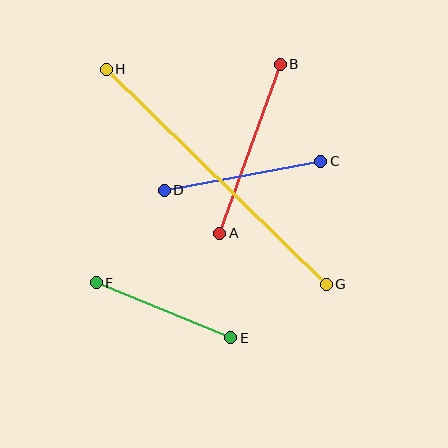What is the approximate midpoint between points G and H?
The midpoint is at approximately (216, 177) pixels.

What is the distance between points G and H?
The distance is approximately 307 pixels.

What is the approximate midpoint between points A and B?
The midpoint is at approximately (250, 149) pixels.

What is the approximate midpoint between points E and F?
The midpoint is at approximately (163, 310) pixels.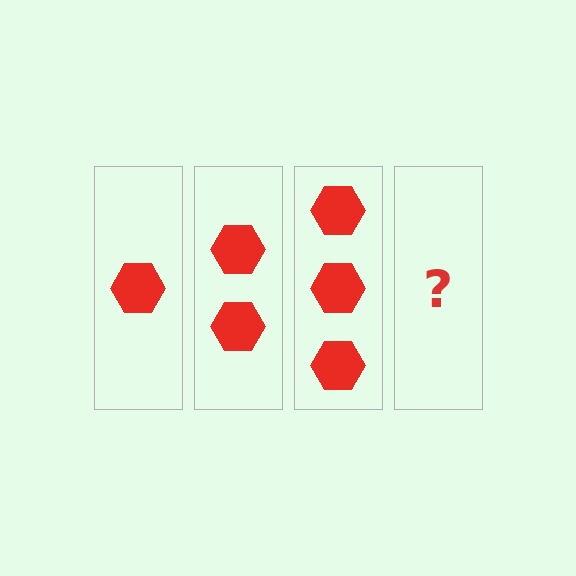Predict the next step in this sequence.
The next step is 4 hexagons.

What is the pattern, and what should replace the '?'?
The pattern is that each step adds one more hexagon. The '?' should be 4 hexagons.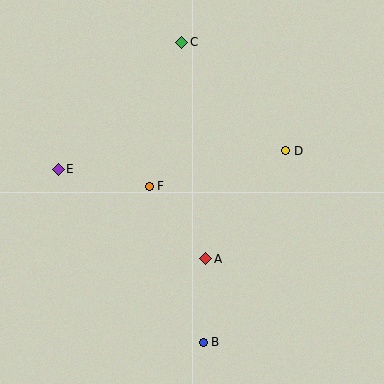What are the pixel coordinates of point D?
Point D is at (286, 151).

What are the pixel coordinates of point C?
Point C is at (182, 42).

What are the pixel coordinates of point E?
Point E is at (58, 169).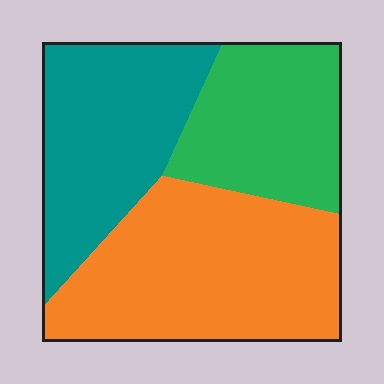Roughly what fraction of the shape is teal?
Teal takes up between a sixth and a third of the shape.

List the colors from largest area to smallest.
From largest to smallest: orange, teal, green.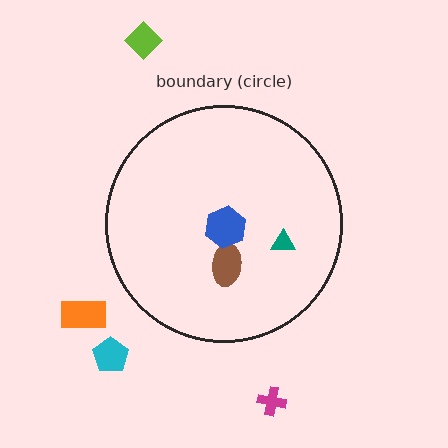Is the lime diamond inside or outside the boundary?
Outside.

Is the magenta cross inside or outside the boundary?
Outside.